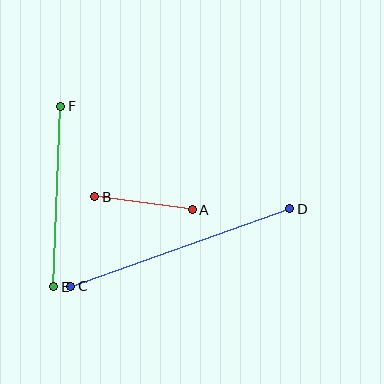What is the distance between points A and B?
The distance is approximately 98 pixels.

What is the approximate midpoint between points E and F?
The midpoint is at approximately (57, 197) pixels.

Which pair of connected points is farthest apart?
Points C and D are farthest apart.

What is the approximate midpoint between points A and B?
The midpoint is at approximately (143, 203) pixels.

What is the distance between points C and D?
The distance is approximately 233 pixels.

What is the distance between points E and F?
The distance is approximately 181 pixels.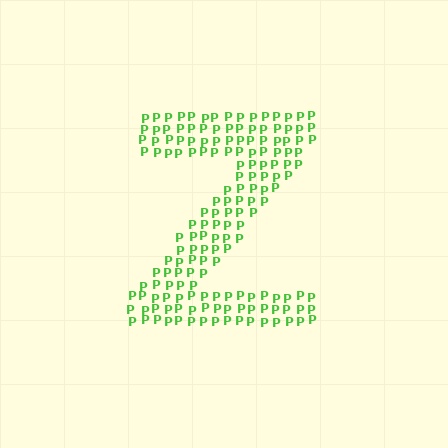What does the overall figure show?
The overall figure shows the letter Z.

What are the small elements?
The small elements are letter P's.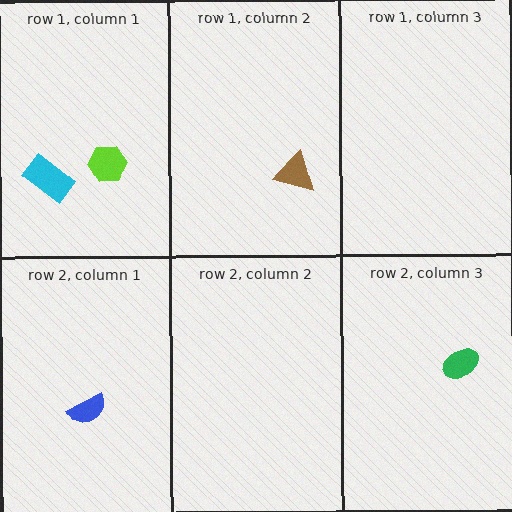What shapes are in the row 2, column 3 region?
The green ellipse.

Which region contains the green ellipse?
The row 2, column 3 region.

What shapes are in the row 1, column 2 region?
The brown triangle.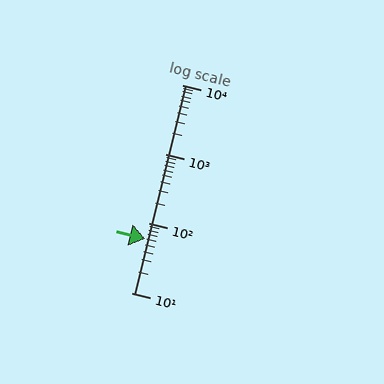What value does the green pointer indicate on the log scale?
The pointer indicates approximately 60.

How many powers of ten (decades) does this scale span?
The scale spans 3 decades, from 10 to 10000.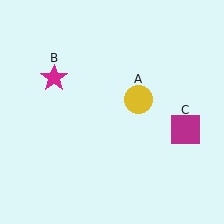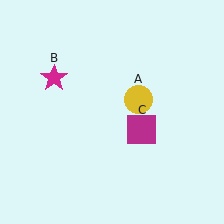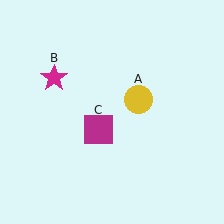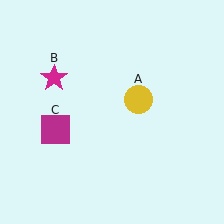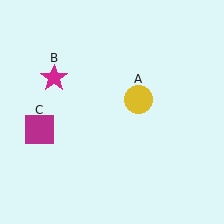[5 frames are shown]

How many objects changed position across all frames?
1 object changed position: magenta square (object C).